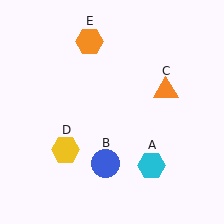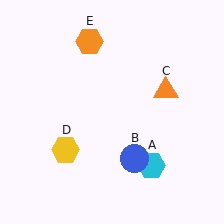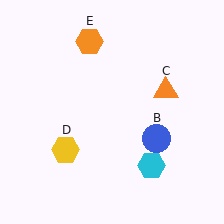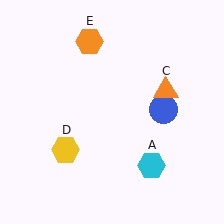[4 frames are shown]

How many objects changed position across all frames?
1 object changed position: blue circle (object B).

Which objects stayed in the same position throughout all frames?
Cyan hexagon (object A) and orange triangle (object C) and yellow hexagon (object D) and orange hexagon (object E) remained stationary.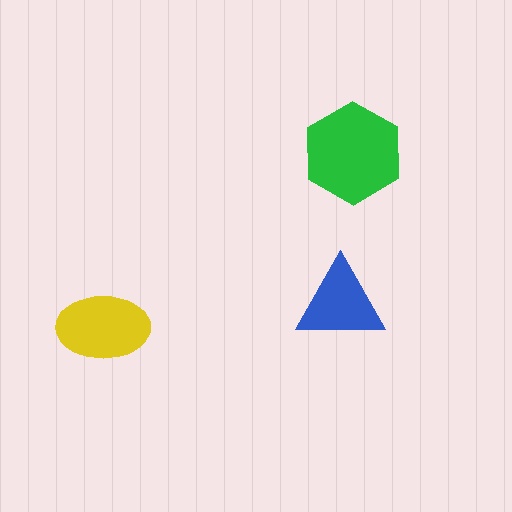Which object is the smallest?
The blue triangle.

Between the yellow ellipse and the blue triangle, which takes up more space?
The yellow ellipse.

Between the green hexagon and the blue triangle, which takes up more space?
The green hexagon.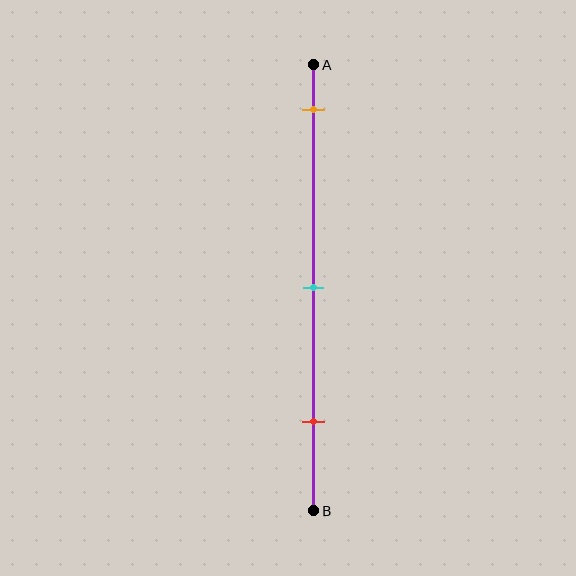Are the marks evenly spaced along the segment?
Yes, the marks are approximately evenly spaced.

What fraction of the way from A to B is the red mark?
The red mark is approximately 80% (0.8) of the way from A to B.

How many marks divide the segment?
There are 3 marks dividing the segment.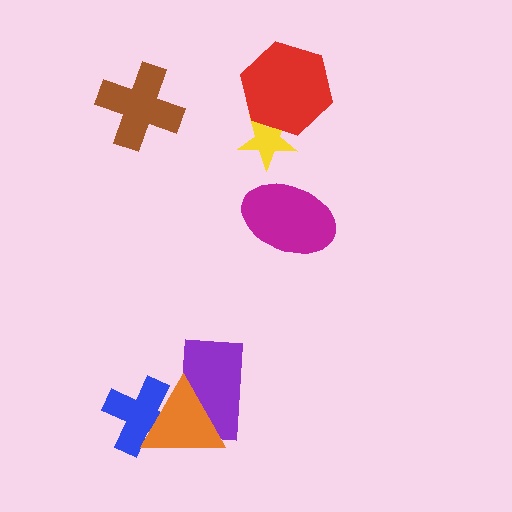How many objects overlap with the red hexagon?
1 object overlaps with the red hexagon.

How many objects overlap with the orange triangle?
2 objects overlap with the orange triangle.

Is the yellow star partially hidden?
Yes, it is partially covered by another shape.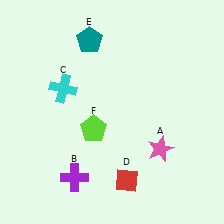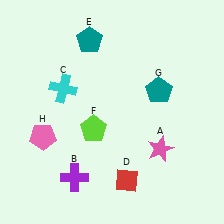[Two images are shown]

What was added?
A teal pentagon (G), a pink pentagon (H) were added in Image 2.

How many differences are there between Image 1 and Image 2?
There are 2 differences between the two images.